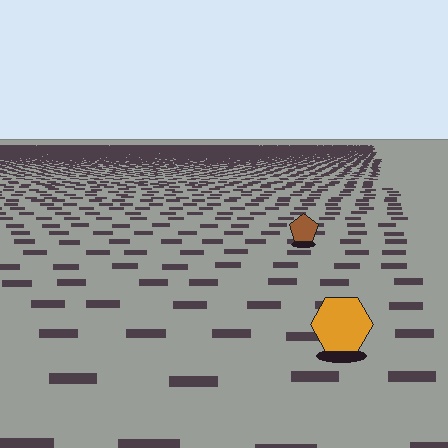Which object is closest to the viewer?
The orange hexagon is closest. The texture marks near it are larger and more spread out.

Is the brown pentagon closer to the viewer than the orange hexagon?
No. The orange hexagon is closer — you can tell from the texture gradient: the ground texture is coarser near it.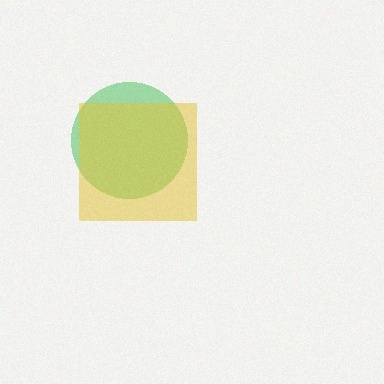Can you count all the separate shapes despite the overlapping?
Yes, there are 2 separate shapes.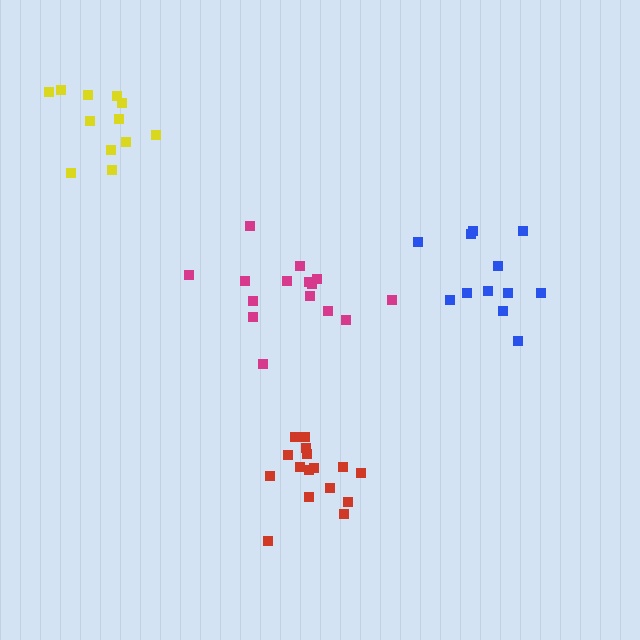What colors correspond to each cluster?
The clusters are colored: red, magenta, blue, yellow.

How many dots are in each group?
Group 1: 16 dots, Group 2: 15 dots, Group 3: 12 dots, Group 4: 12 dots (55 total).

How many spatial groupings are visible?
There are 4 spatial groupings.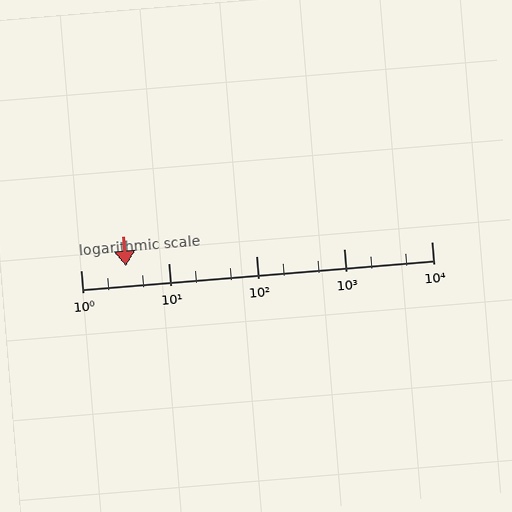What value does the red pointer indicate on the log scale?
The pointer indicates approximately 3.3.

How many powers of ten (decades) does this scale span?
The scale spans 4 decades, from 1 to 10000.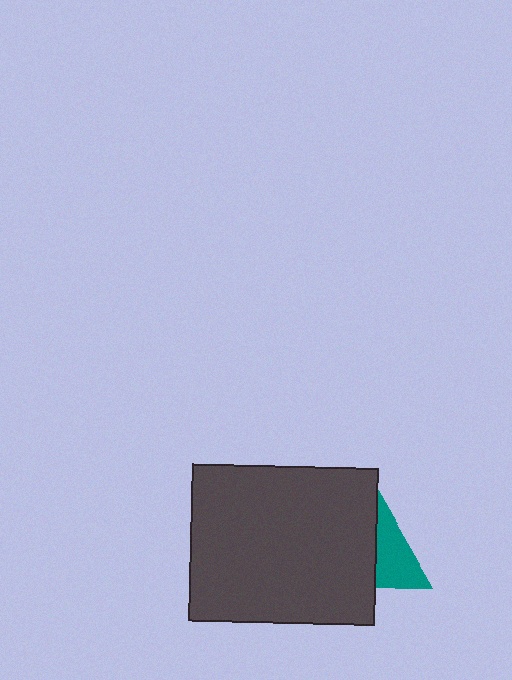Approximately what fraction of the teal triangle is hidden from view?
Roughly 60% of the teal triangle is hidden behind the dark gray rectangle.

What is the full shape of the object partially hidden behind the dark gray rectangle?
The partially hidden object is a teal triangle.